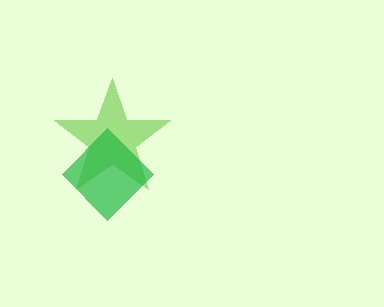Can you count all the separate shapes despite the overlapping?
Yes, there are 2 separate shapes.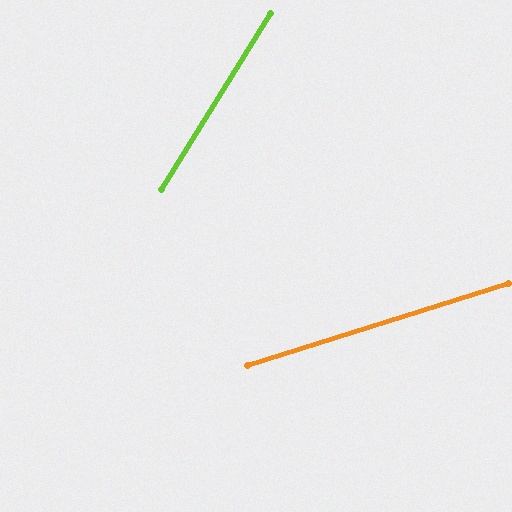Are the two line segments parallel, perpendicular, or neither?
Neither parallel nor perpendicular — they differ by about 41°.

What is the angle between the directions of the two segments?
Approximately 41 degrees.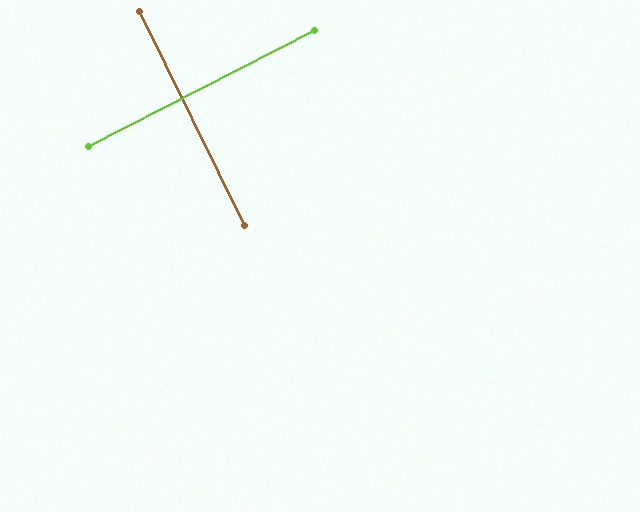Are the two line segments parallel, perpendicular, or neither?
Perpendicular — they meet at approximately 89°.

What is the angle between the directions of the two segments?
Approximately 89 degrees.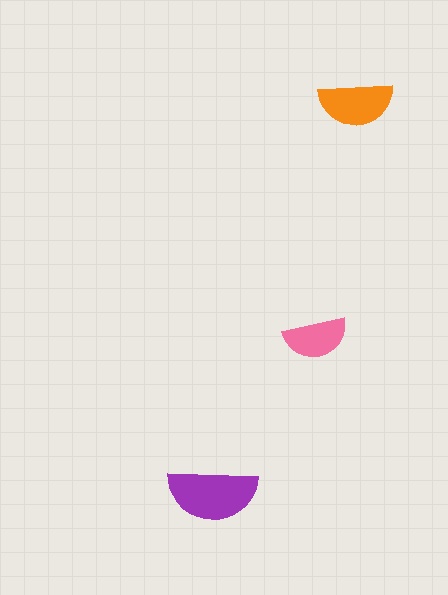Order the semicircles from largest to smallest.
the purple one, the orange one, the pink one.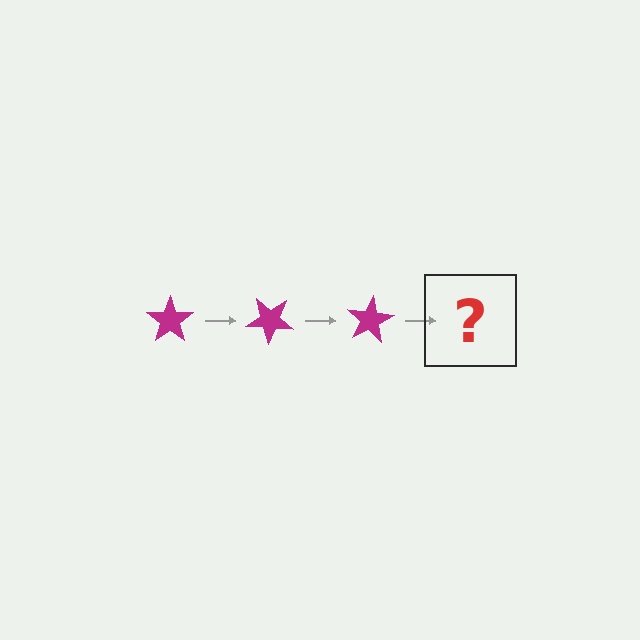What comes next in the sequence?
The next element should be a magenta star rotated 120 degrees.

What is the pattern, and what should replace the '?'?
The pattern is that the star rotates 40 degrees each step. The '?' should be a magenta star rotated 120 degrees.